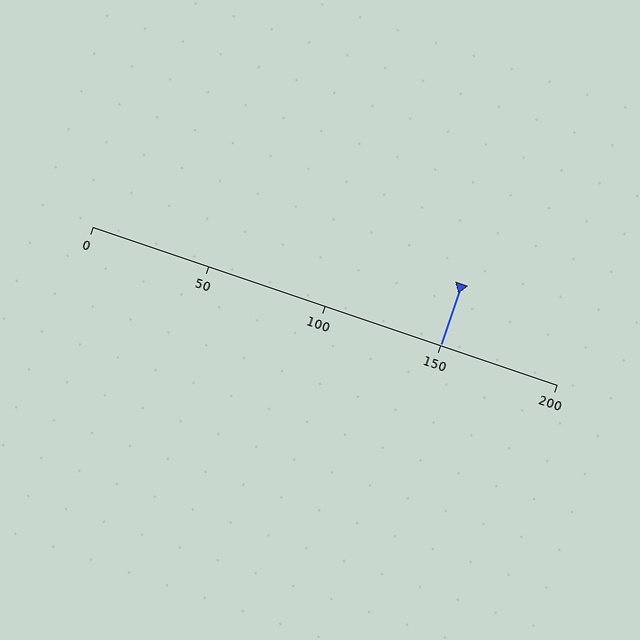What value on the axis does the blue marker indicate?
The marker indicates approximately 150.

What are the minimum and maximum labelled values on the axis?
The axis runs from 0 to 200.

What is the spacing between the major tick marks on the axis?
The major ticks are spaced 50 apart.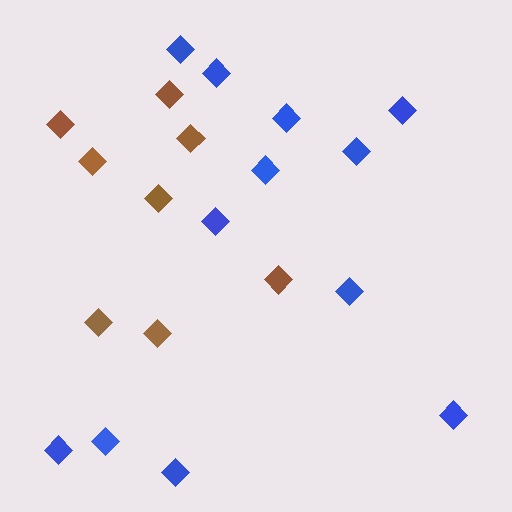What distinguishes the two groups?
There are 2 groups: one group of brown diamonds (8) and one group of blue diamonds (12).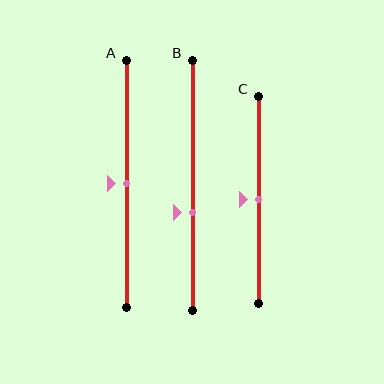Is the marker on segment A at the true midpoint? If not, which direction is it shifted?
Yes, the marker on segment A is at the true midpoint.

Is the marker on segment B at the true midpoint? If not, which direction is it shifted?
No, the marker on segment B is shifted downward by about 11% of the segment length.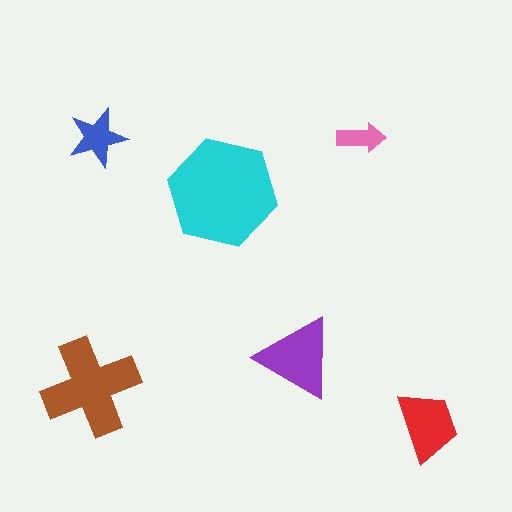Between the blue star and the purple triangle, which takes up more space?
The purple triangle.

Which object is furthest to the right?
The red trapezoid is rightmost.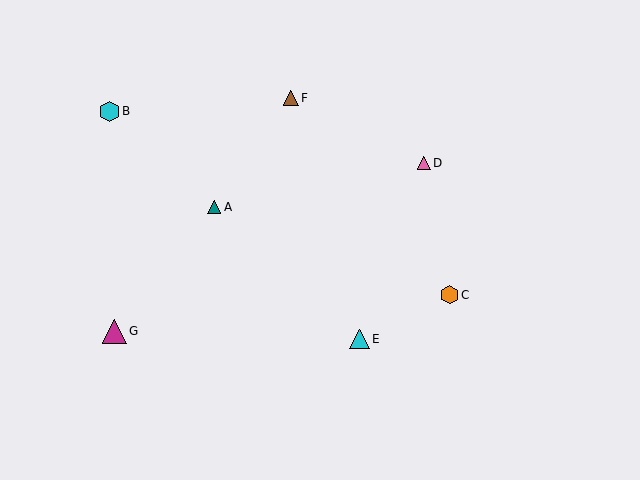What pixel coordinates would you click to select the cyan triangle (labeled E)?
Click at (359, 339) to select the cyan triangle E.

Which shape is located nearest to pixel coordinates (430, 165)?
The pink triangle (labeled D) at (424, 163) is nearest to that location.